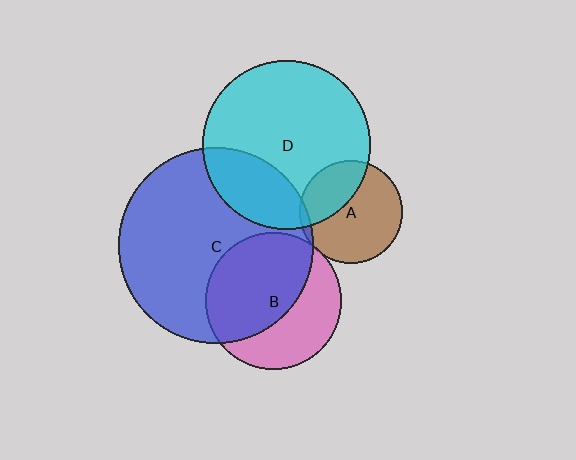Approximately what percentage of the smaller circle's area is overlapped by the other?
Approximately 25%.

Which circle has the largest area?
Circle C (blue).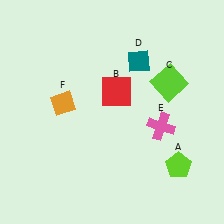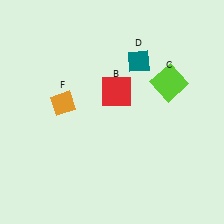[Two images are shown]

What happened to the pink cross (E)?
The pink cross (E) was removed in Image 2. It was in the bottom-right area of Image 1.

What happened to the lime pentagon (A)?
The lime pentagon (A) was removed in Image 2. It was in the bottom-right area of Image 1.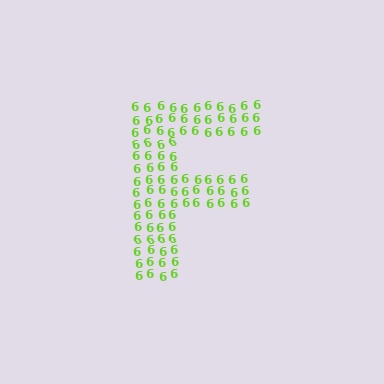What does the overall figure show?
The overall figure shows the letter F.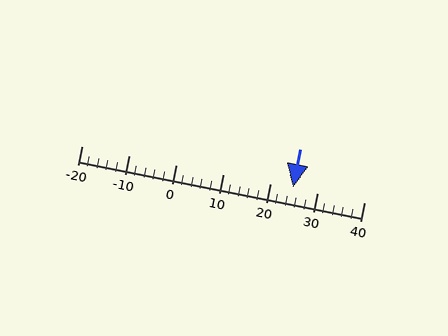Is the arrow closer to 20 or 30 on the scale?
The arrow is closer to 20.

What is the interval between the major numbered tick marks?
The major tick marks are spaced 10 units apart.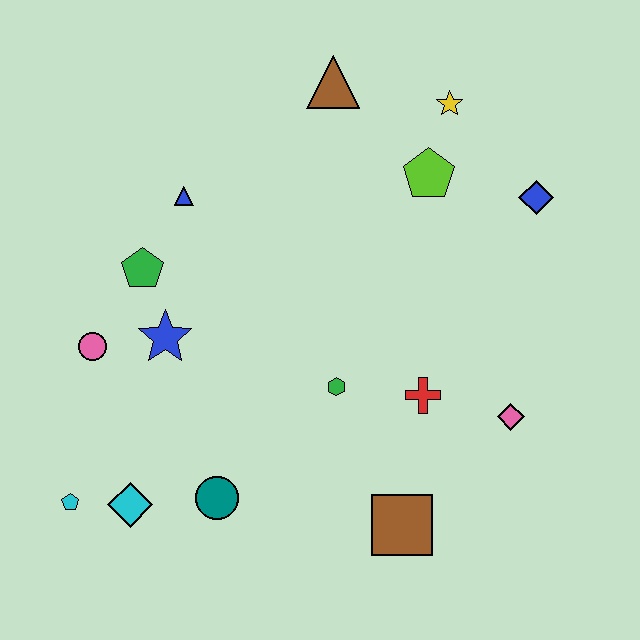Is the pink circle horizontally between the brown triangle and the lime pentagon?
No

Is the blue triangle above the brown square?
Yes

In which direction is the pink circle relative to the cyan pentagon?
The pink circle is above the cyan pentagon.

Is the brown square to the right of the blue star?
Yes